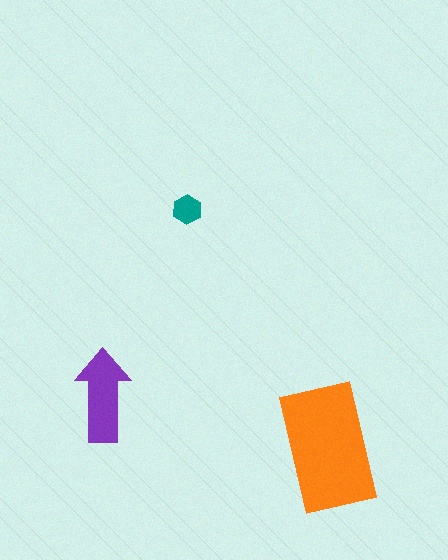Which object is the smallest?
The teal hexagon.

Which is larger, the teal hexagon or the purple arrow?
The purple arrow.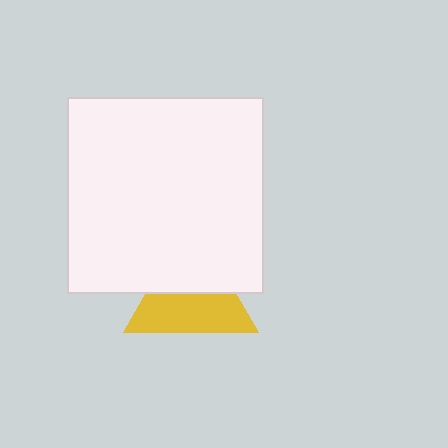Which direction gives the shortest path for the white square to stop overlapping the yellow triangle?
Moving up gives the shortest separation.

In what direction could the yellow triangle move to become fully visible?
The yellow triangle could move down. That would shift it out from behind the white square entirely.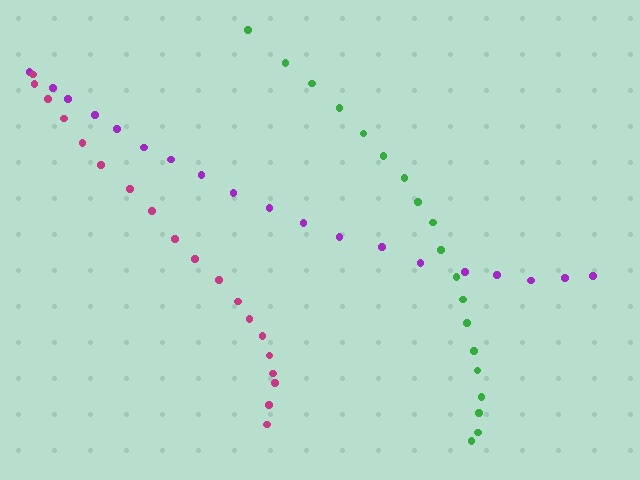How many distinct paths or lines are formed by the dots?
There are 3 distinct paths.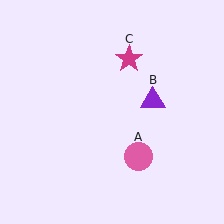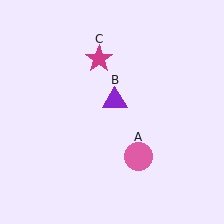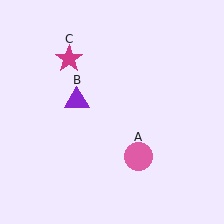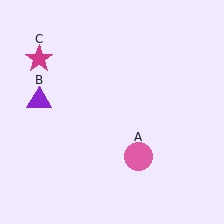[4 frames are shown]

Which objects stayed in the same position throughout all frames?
Pink circle (object A) remained stationary.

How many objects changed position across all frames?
2 objects changed position: purple triangle (object B), magenta star (object C).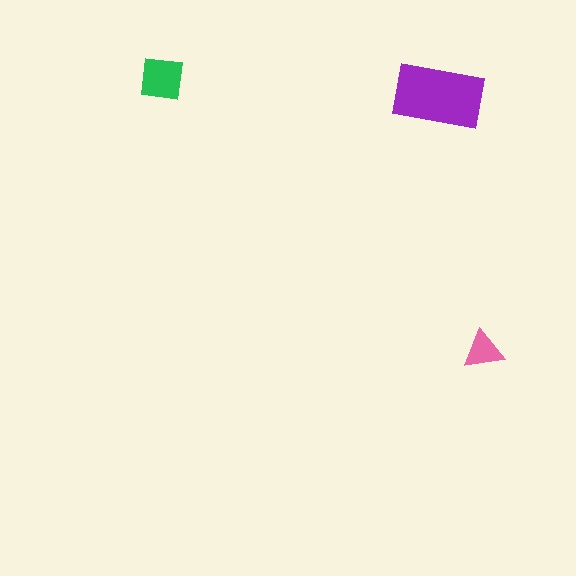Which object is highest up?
The green square is topmost.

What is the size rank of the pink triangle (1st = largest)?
3rd.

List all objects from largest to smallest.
The purple rectangle, the green square, the pink triangle.